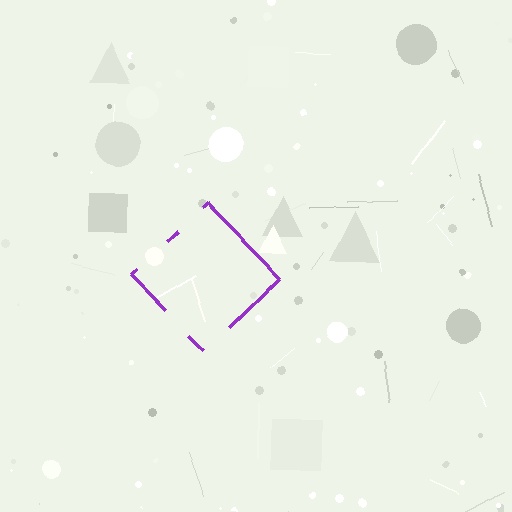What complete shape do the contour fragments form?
The contour fragments form a diamond.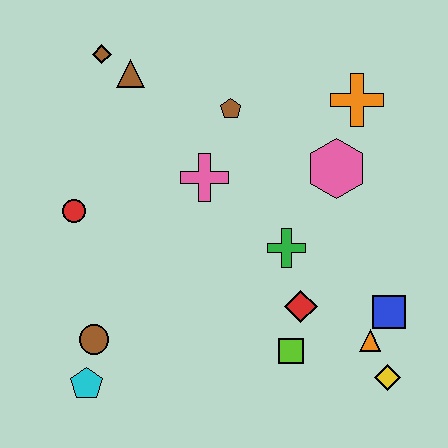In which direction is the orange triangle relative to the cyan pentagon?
The orange triangle is to the right of the cyan pentagon.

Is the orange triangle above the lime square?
Yes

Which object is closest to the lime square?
The red diamond is closest to the lime square.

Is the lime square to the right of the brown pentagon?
Yes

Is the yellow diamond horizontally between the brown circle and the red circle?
No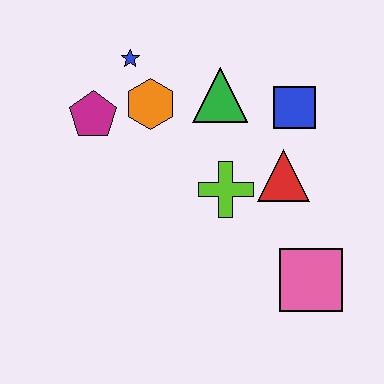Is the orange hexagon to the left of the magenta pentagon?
No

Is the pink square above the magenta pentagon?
No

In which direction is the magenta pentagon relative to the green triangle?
The magenta pentagon is to the left of the green triangle.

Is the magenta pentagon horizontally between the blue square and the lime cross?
No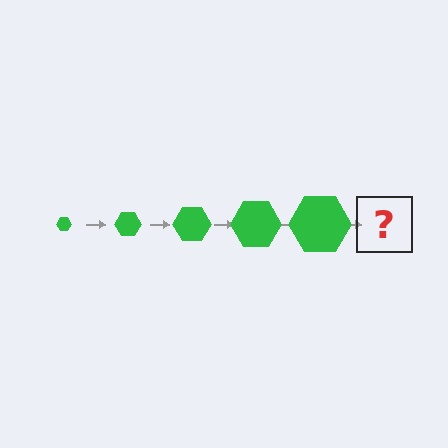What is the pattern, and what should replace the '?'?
The pattern is that the hexagon gets progressively larger each step. The '?' should be a green hexagon, larger than the previous one.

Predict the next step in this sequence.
The next step is a green hexagon, larger than the previous one.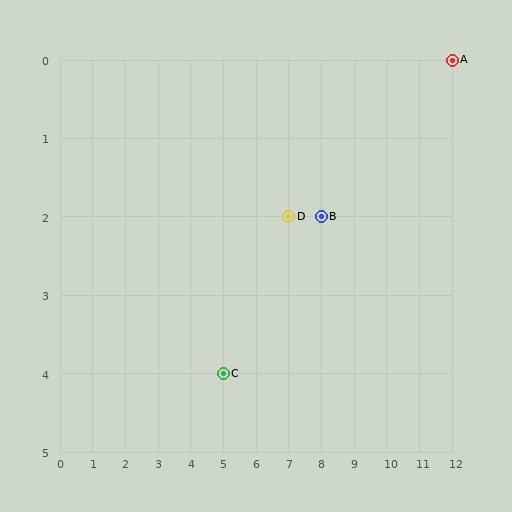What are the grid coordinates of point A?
Point A is at grid coordinates (12, 0).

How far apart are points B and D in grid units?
Points B and D are 1 column apart.